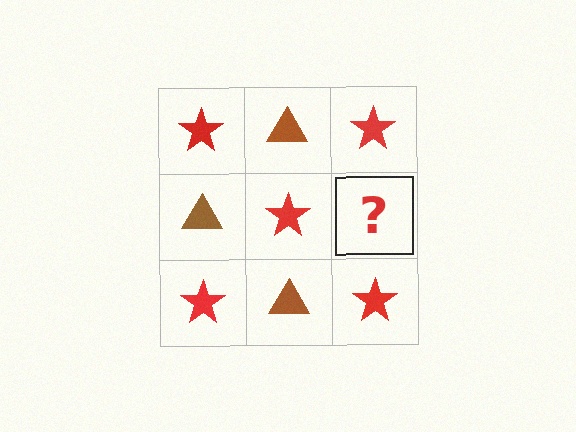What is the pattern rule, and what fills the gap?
The rule is that it alternates red star and brown triangle in a checkerboard pattern. The gap should be filled with a brown triangle.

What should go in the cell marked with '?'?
The missing cell should contain a brown triangle.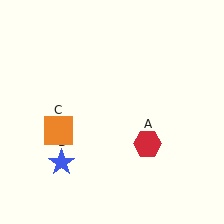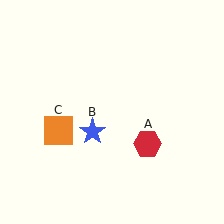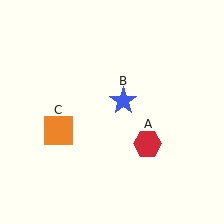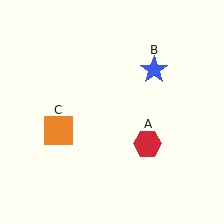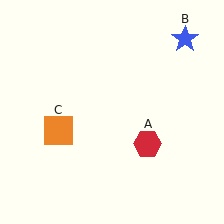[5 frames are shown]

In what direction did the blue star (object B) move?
The blue star (object B) moved up and to the right.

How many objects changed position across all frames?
1 object changed position: blue star (object B).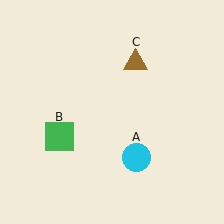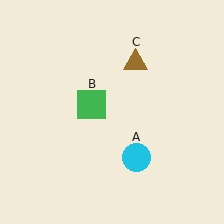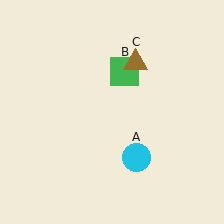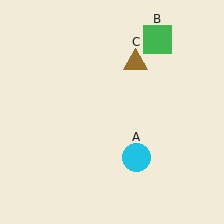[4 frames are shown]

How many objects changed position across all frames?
1 object changed position: green square (object B).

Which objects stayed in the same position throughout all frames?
Cyan circle (object A) and brown triangle (object C) remained stationary.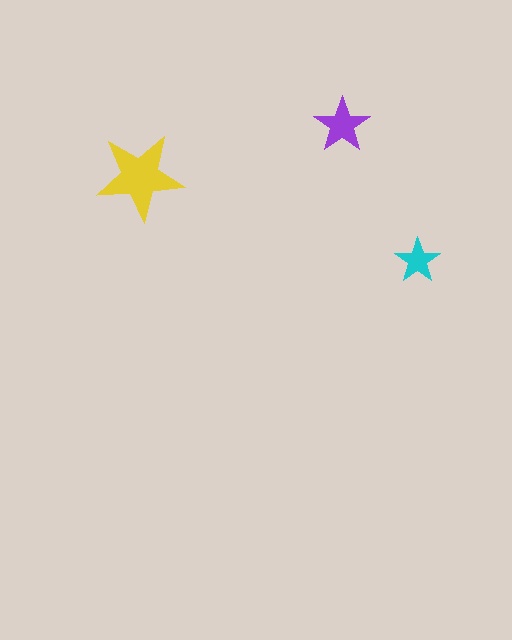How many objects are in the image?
There are 3 objects in the image.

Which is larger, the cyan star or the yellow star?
The yellow one.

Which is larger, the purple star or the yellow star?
The yellow one.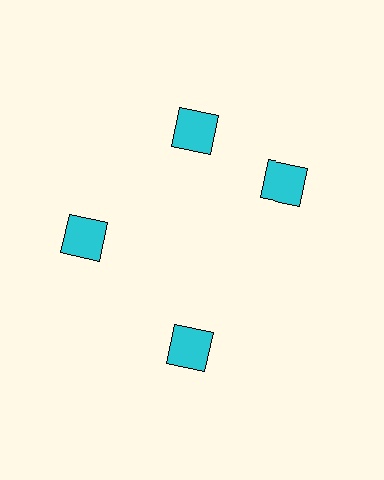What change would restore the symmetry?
The symmetry would be restored by rotating it back into even spacing with its neighbors so that all 4 squares sit at equal angles and equal distance from the center.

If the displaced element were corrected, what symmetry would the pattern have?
It would have 4-fold rotational symmetry — the pattern would map onto itself every 90 degrees.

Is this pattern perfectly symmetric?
No. The 4 cyan squares are arranged in a ring, but one element near the 3 o'clock position is rotated out of alignment along the ring, breaking the 4-fold rotational symmetry.